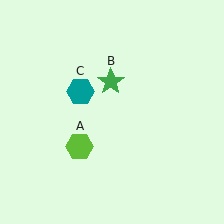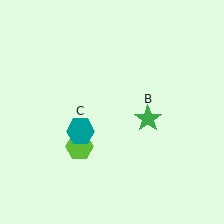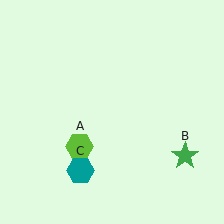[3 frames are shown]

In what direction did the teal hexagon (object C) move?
The teal hexagon (object C) moved down.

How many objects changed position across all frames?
2 objects changed position: green star (object B), teal hexagon (object C).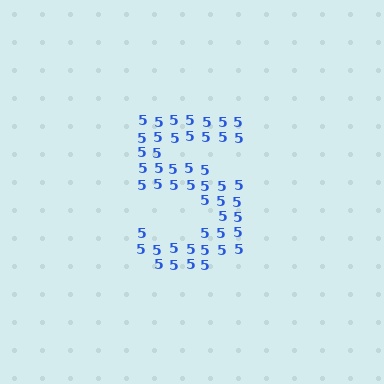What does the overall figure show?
The overall figure shows the digit 5.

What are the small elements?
The small elements are digit 5's.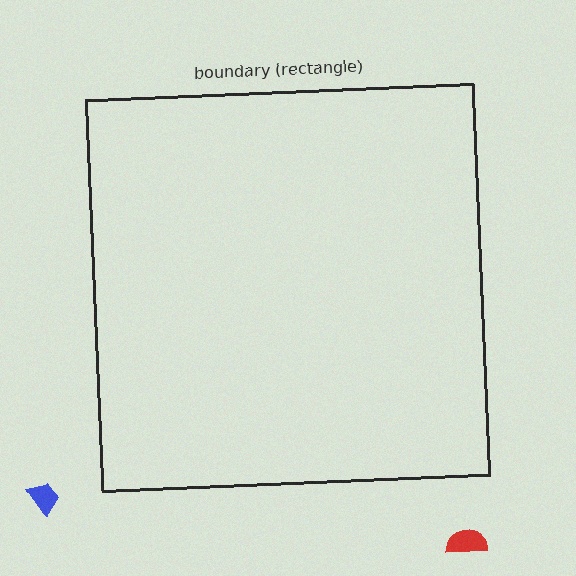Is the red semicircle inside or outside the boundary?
Outside.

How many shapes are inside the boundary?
0 inside, 2 outside.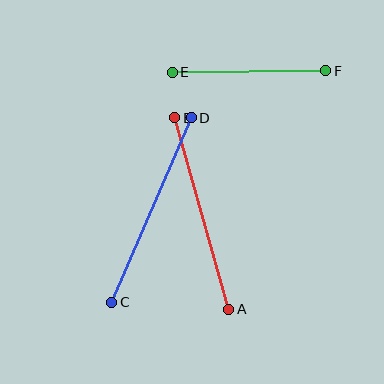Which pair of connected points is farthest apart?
Points C and D are farthest apart.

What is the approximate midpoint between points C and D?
The midpoint is at approximately (152, 210) pixels.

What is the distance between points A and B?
The distance is approximately 199 pixels.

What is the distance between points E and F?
The distance is approximately 153 pixels.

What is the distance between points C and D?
The distance is approximately 201 pixels.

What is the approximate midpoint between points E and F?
The midpoint is at approximately (249, 71) pixels.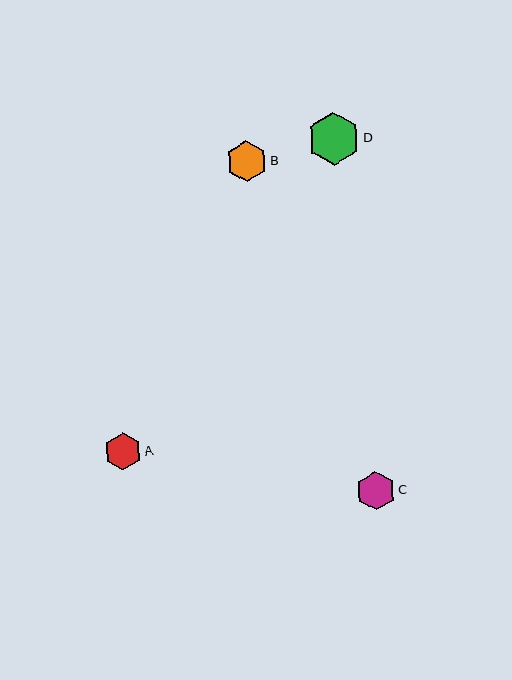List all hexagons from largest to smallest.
From largest to smallest: D, B, C, A.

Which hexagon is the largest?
Hexagon D is the largest with a size of approximately 53 pixels.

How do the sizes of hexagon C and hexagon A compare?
Hexagon C and hexagon A are approximately the same size.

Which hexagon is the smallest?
Hexagon A is the smallest with a size of approximately 37 pixels.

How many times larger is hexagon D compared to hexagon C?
Hexagon D is approximately 1.4 times the size of hexagon C.